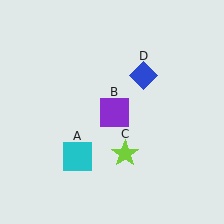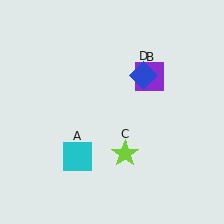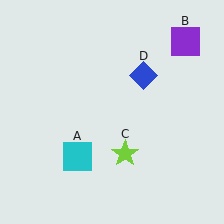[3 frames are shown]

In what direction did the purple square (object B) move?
The purple square (object B) moved up and to the right.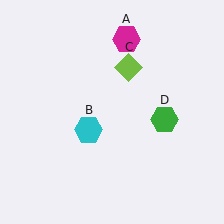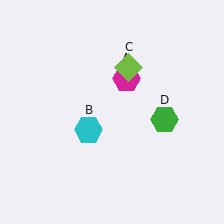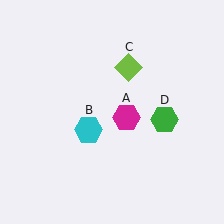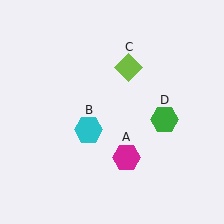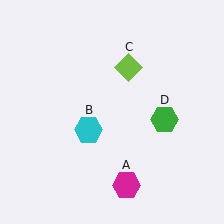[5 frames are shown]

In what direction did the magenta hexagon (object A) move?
The magenta hexagon (object A) moved down.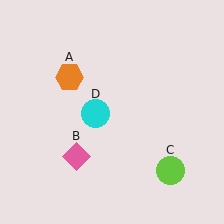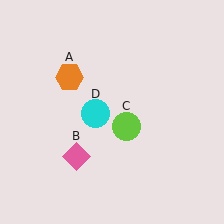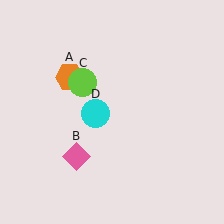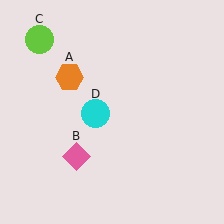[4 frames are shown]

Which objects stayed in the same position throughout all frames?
Orange hexagon (object A) and pink diamond (object B) and cyan circle (object D) remained stationary.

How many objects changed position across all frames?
1 object changed position: lime circle (object C).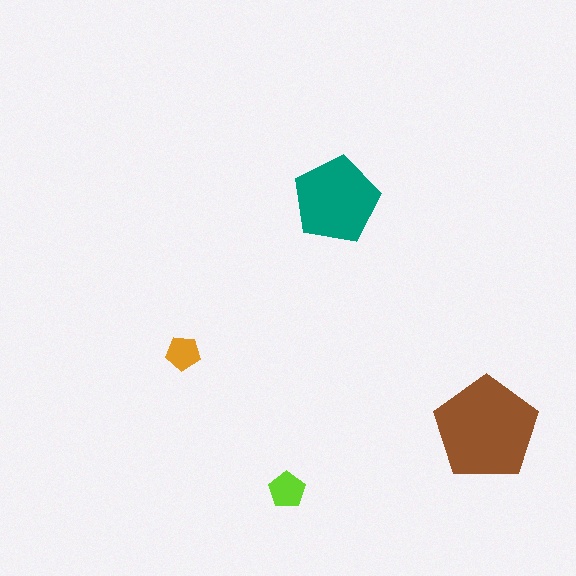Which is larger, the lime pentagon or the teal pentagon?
The teal one.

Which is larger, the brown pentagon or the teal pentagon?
The brown one.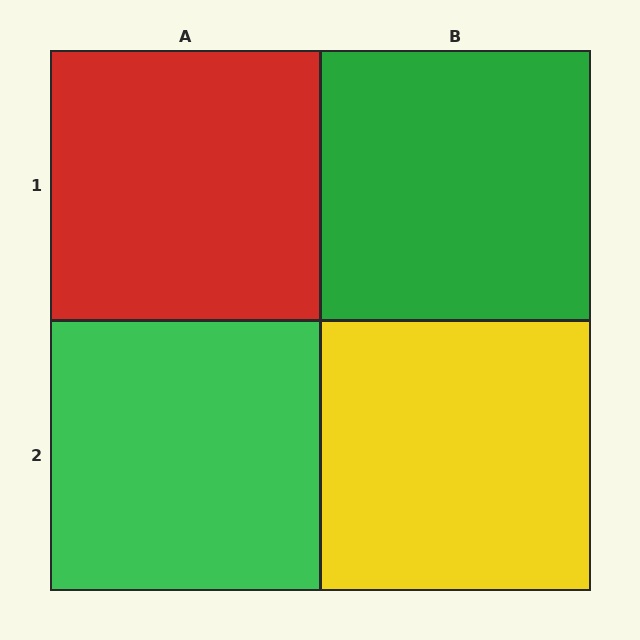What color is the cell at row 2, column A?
Green.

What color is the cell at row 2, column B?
Yellow.